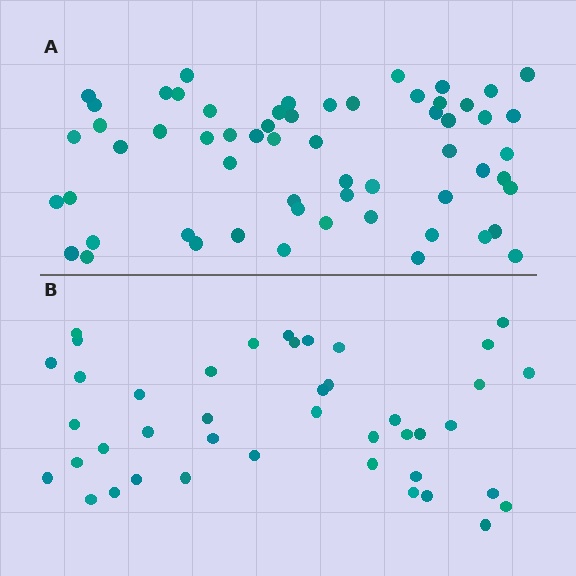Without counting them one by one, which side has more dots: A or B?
Region A (the top region) has more dots.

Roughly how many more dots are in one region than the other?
Region A has approximately 20 more dots than region B.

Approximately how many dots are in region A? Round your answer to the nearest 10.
About 60 dots.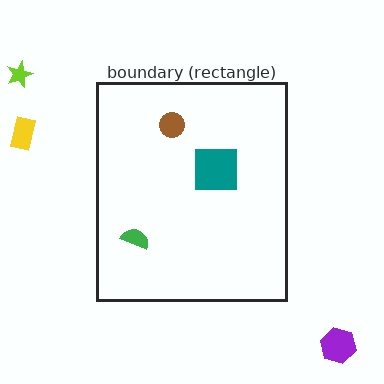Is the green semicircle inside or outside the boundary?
Inside.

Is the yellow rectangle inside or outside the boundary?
Outside.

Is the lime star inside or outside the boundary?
Outside.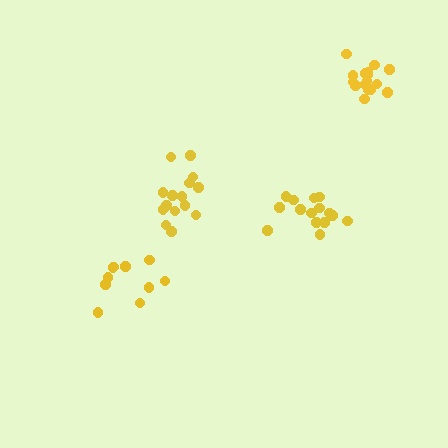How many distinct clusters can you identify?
There are 4 distinct clusters.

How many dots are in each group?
Group 1: 15 dots, Group 2: 16 dots, Group 3: 10 dots, Group 4: 15 dots (56 total).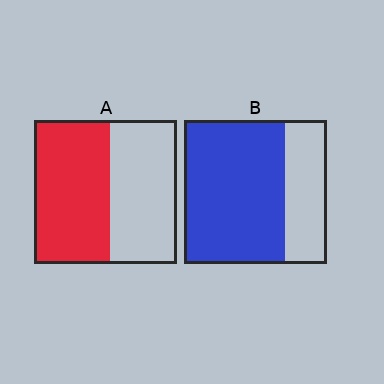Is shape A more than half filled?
Roughly half.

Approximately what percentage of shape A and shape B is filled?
A is approximately 55% and B is approximately 70%.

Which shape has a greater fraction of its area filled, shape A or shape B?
Shape B.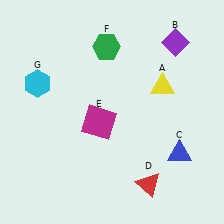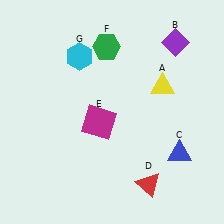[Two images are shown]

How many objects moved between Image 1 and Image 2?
1 object moved between the two images.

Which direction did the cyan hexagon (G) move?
The cyan hexagon (G) moved right.